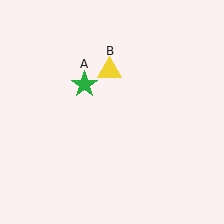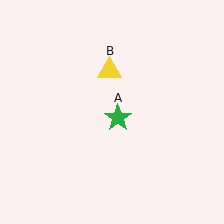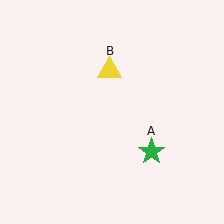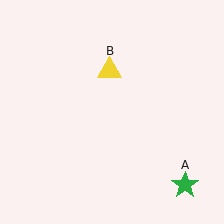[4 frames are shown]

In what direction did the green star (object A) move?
The green star (object A) moved down and to the right.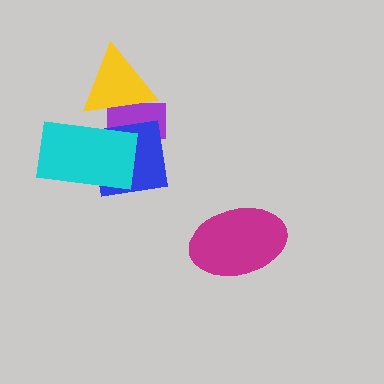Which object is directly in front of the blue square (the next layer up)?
The yellow triangle is directly in front of the blue square.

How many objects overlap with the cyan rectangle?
3 objects overlap with the cyan rectangle.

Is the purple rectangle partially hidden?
Yes, it is partially covered by another shape.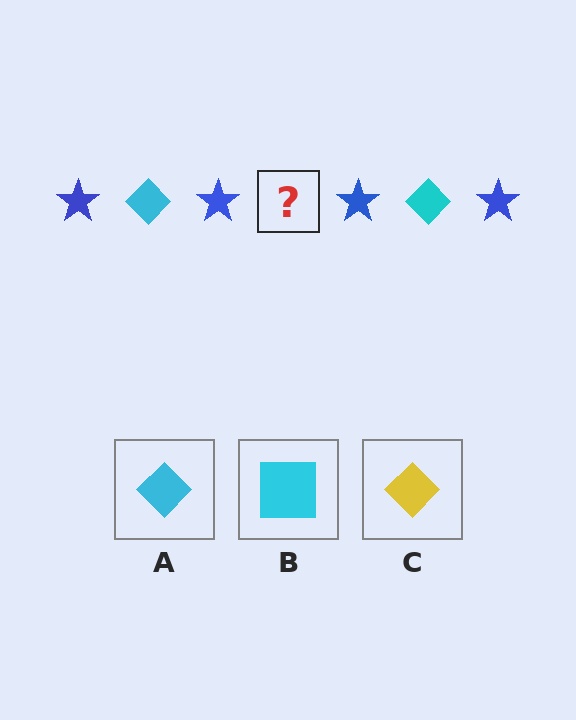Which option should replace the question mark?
Option A.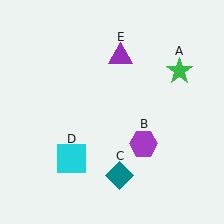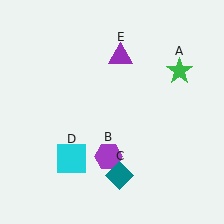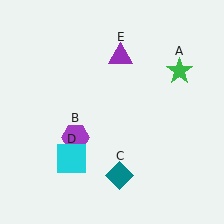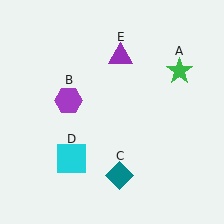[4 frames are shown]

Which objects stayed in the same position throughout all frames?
Green star (object A) and teal diamond (object C) and cyan square (object D) and purple triangle (object E) remained stationary.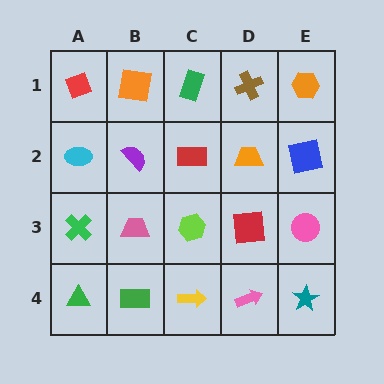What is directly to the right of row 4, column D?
A teal star.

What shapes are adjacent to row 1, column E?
A blue square (row 2, column E), a brown cross (row 1, column D).